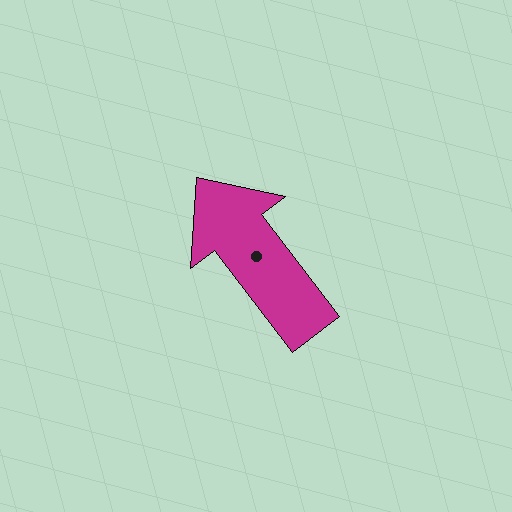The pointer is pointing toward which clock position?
Roughly 11 o'clock.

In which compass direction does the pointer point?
Northwest.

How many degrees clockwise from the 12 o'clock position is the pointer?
Approximately 323 degrees.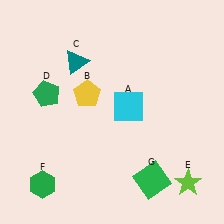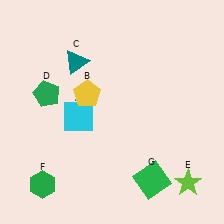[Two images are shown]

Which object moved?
The cyan square (A) moved left.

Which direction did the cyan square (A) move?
The cyan square (A) moved left.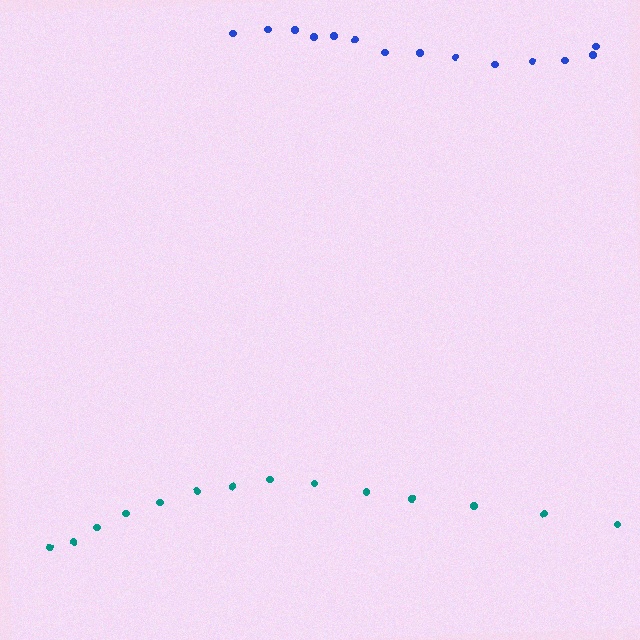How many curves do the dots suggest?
There are 2 distinct paths.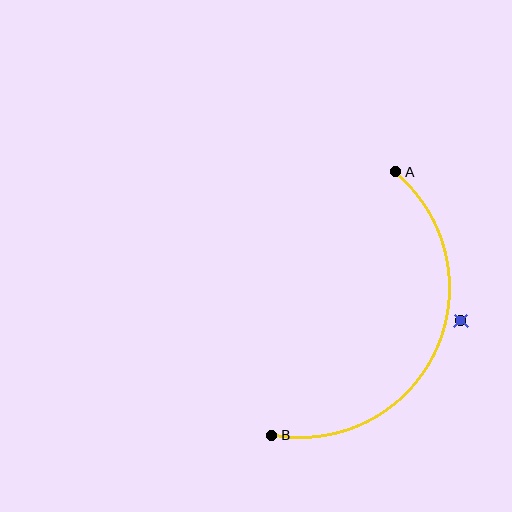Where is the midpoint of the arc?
The arc midpoint is the point on the curve farthest from the straight line joining A and B. It sits to the right of that line.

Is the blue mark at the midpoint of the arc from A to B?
No — the blue mark does not lie on the arc at all. It sits slightly outside the curve.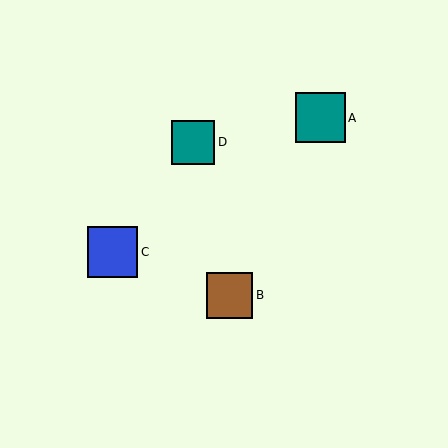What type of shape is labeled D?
Shape D is a teal square.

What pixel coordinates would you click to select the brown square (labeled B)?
Click at (230, 295) to select the brown square B.